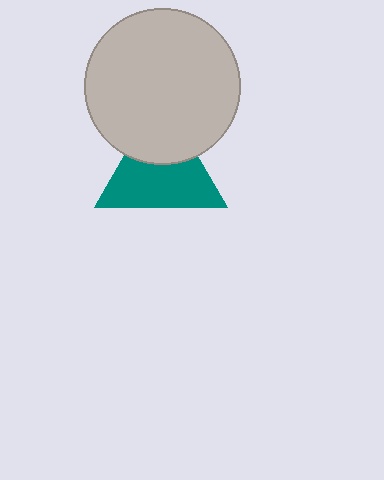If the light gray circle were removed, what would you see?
You would see the complete teal triangle.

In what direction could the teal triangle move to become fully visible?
The teal triangle could move down. That would shift it out from behind the light gray circle entirely.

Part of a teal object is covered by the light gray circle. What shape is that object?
It is a triangle.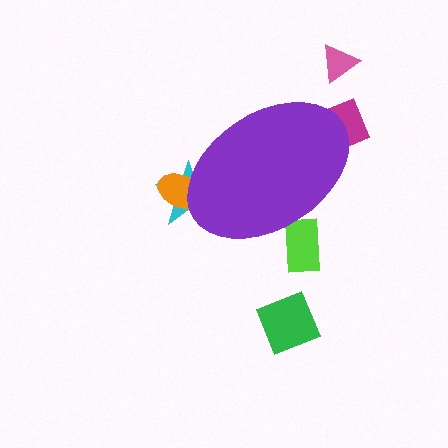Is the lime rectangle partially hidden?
Yes, the lime rectangle is partially hidden behind the purple ellipse.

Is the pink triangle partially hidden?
No, the pink triangle is fully visible.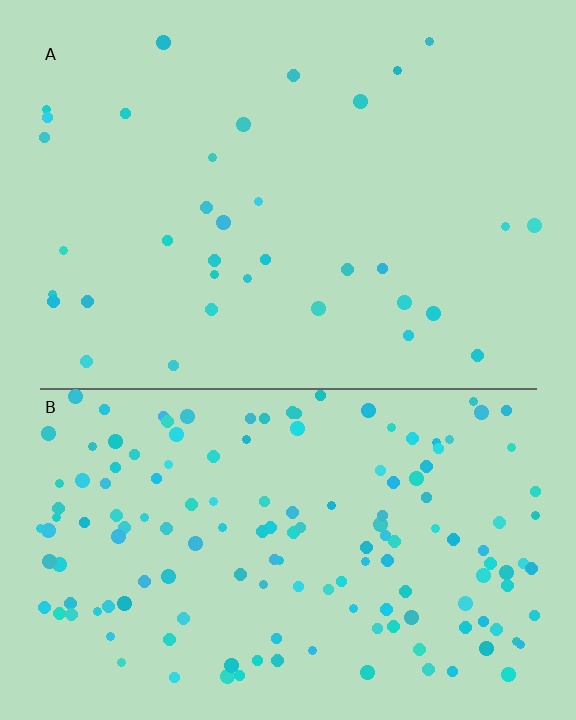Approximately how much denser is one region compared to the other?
Approximately 4.4× — region B over region A.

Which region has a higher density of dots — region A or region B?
B (the bottom).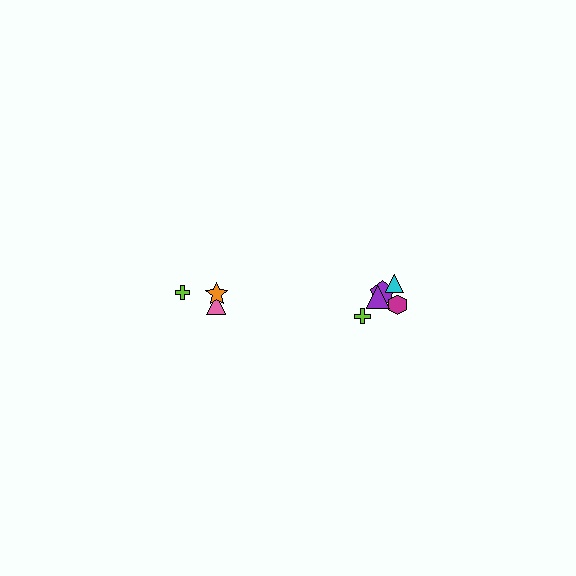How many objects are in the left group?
There are 3 objects.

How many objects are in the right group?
There are 5 objects.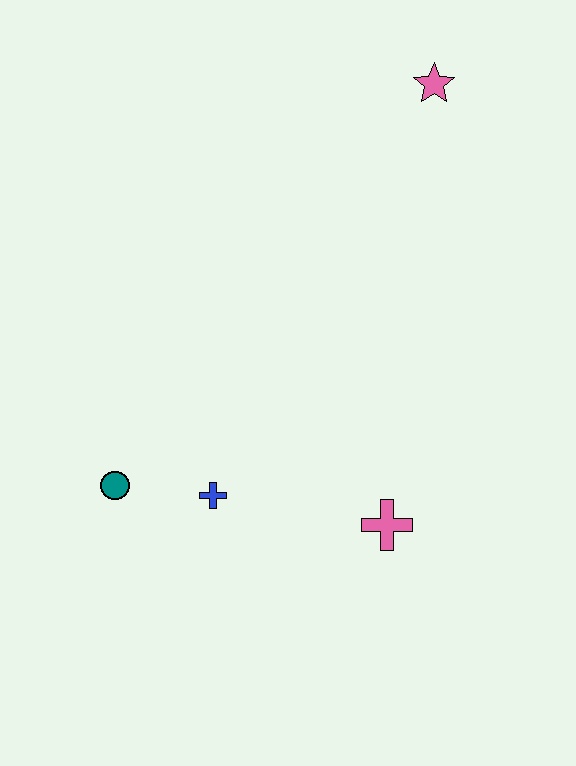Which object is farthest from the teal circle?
The pink star is farthest from the teal circle.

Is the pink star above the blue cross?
Yes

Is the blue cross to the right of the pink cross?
No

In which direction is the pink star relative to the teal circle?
The pink star is above the teal circle.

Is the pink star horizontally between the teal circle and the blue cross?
No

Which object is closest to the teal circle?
The blue cross is closest to the teal circle.